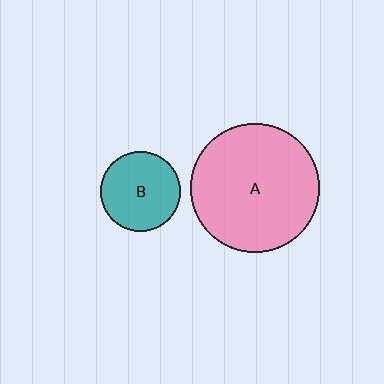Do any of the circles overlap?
No, none of the circles overlap.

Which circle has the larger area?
Circle A (pink).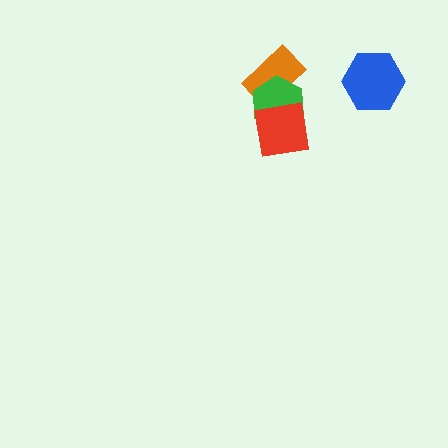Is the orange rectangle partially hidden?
Yes, it is partially covered by another shape.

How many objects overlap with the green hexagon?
2 objects overlap with the green hexagon.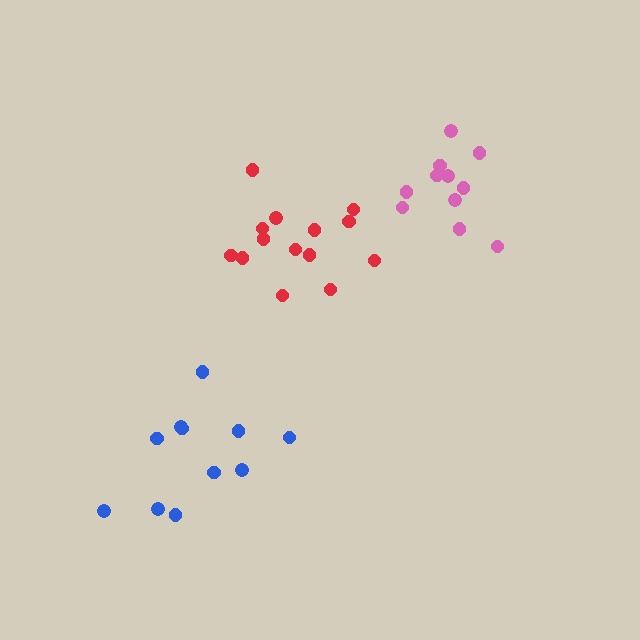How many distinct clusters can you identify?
There are 3 distinct clusters.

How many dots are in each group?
Group 1: 14 dots, Group 2: 11 dots, Group 3: 11 dots (36 total).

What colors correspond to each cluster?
The clusters are colored: red, blue, pink.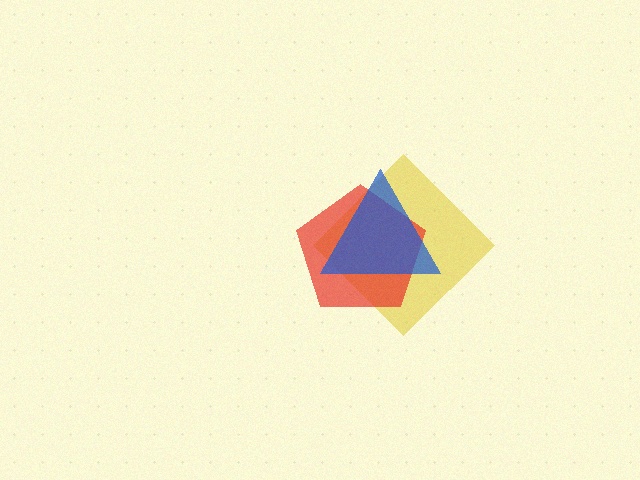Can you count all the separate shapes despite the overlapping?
Yes, there are 3 separate shapes.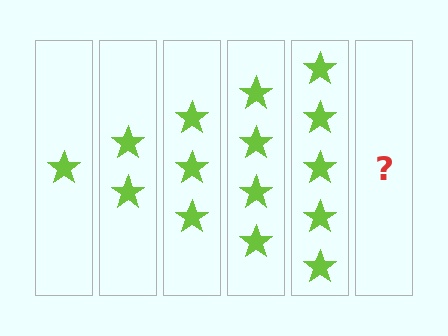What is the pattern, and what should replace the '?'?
The pattern is that each step adds one more star. The '?' should be 6 stars.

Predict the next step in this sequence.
The next step is 6 stars.